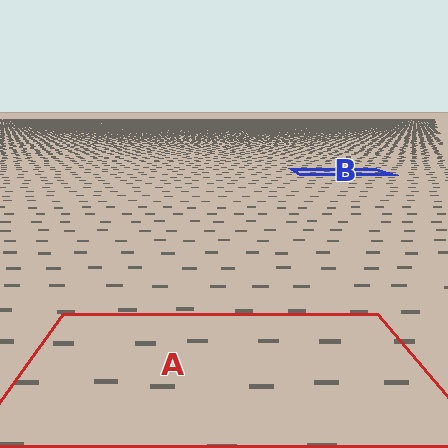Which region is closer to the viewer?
Region A is closer. The texture elements there are larger and more spread out.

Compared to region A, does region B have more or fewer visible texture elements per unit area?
Region B has more texture elements per unit area — they are packed more densely because it is farther away.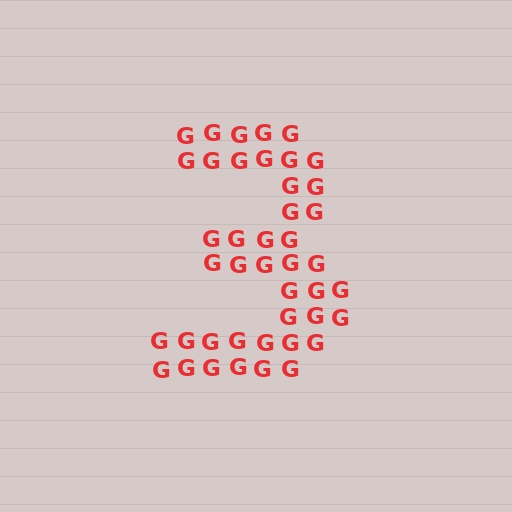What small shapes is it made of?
It is made of small letter G's.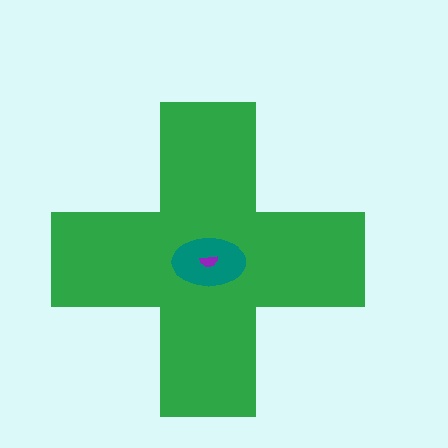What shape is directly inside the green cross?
The teal ellipse.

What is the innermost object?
The purple semicircle.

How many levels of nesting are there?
3.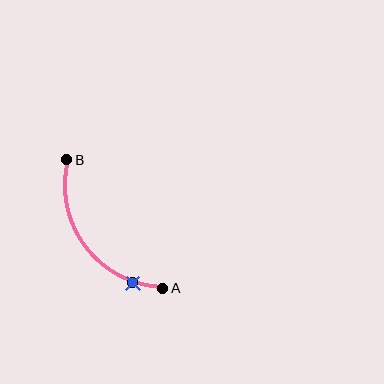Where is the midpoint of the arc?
The arc midpoint is the point on the curve farthest from the straight line joining A and B. It sits below and to the left of that line.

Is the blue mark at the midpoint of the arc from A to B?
No. The blue mark lies on the arc but is closer to endpoint A. The arc midpoint would be at the point on the curve equidistant along the arc from both A and B.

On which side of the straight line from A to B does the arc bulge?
The arc bulges below and to the left of the straight line connecting A and B.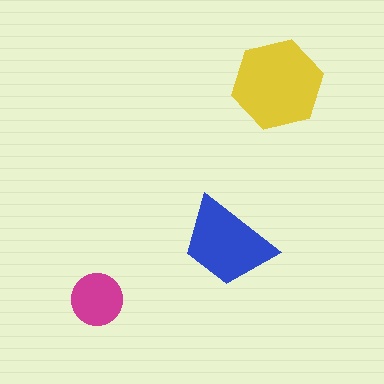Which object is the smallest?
The magenta circle.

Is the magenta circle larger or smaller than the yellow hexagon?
Smaller.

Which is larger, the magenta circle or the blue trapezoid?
The blue trapezoid.